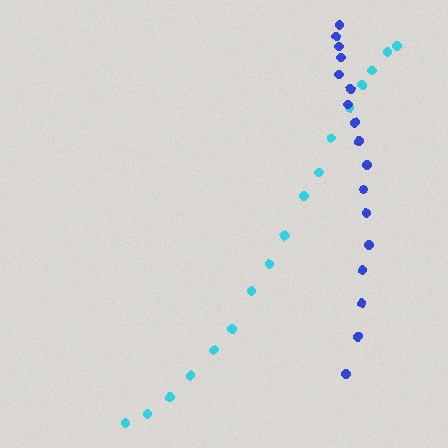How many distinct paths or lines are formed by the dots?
There are 2 distinct paths.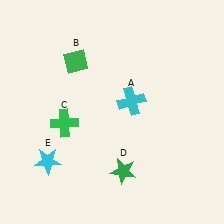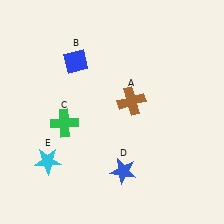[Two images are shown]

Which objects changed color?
A changed from cyan to brown. B changed from green to blue. D changed from green to blue.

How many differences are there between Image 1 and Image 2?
There are 3 differences between the two images.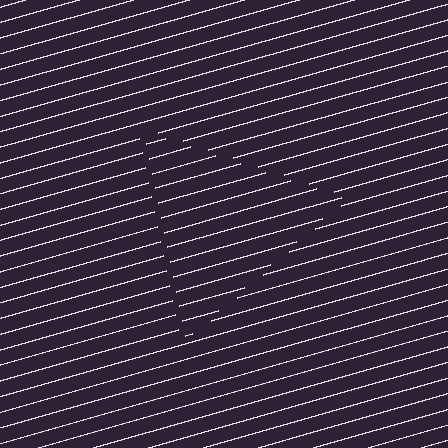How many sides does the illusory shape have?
3 sides — the line-ends trace a triangle.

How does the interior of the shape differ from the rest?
The interior of the shape contains the same grating, shifted by half a period — the contour is defined by the phase discontinuity where line-ends from the inner and outer gratings abut.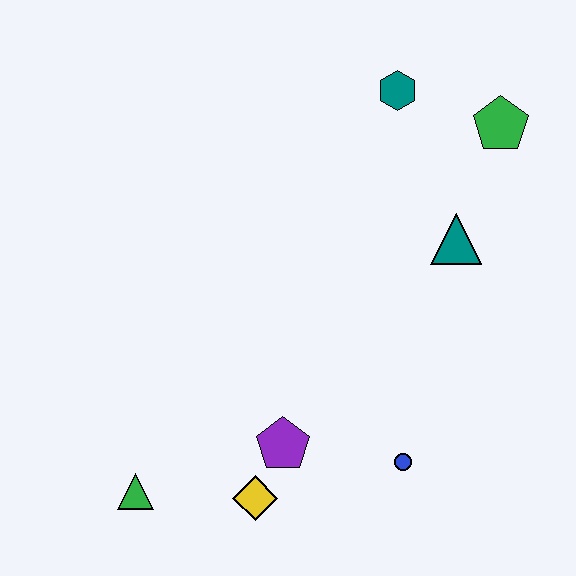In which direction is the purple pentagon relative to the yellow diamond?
The purple pentagon is above the yellow diamond.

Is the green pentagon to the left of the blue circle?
No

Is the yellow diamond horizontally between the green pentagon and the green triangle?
Yes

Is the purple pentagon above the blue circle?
Yes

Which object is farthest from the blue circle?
The teal hexagon is farthest from the blue circle.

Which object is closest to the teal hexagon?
The green pentagon is closest to the teal hexagon.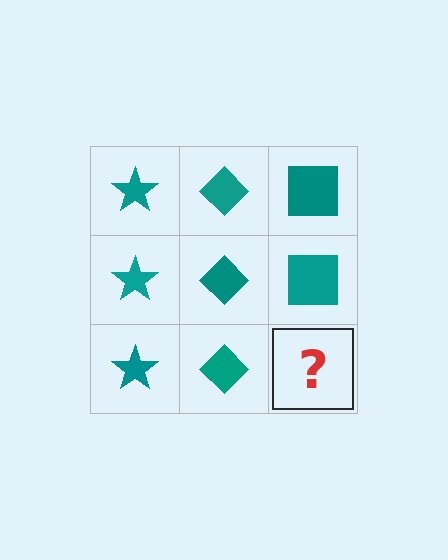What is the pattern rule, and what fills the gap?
The rule is that each column has a consistent shape. The gap should be filled with a teal square.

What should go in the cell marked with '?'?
The missing cell should contain a teal square.